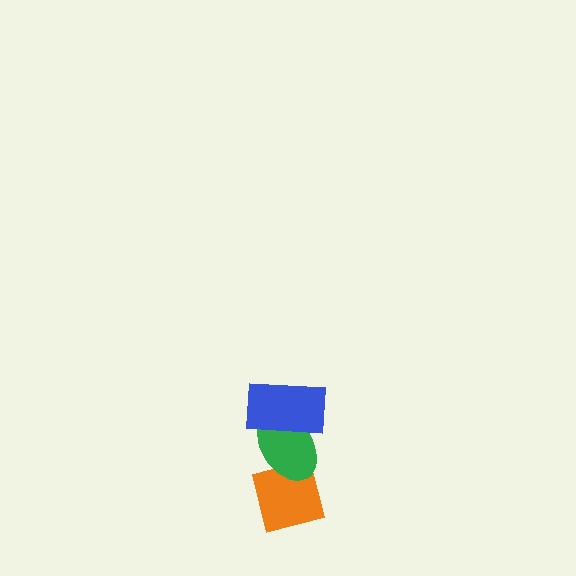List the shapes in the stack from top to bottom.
From top to bottom: the blue rectangle, the green ellipse, the orange square.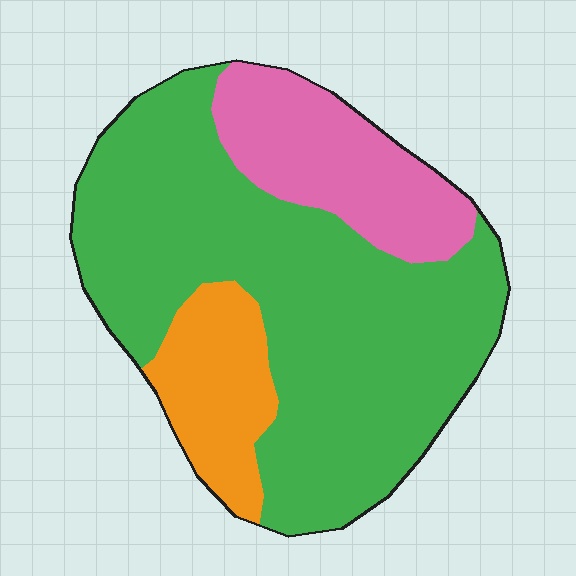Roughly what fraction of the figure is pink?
Pink takes up about one fifth (1/5) of the figure.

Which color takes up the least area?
Orange, at roughly 15%.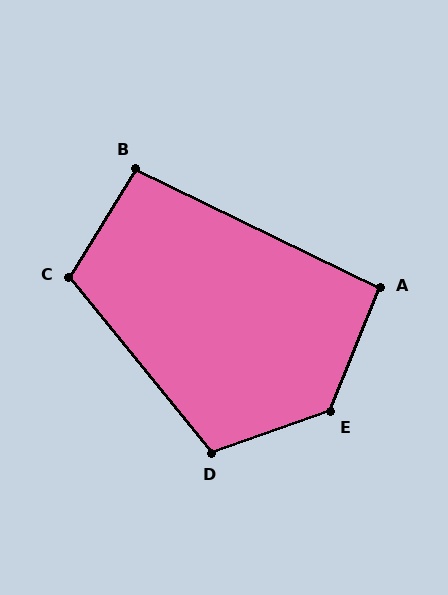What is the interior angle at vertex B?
Approximately 95 degrees (obtuse).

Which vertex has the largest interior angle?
E, at approximately 131 degrees.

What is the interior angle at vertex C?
Approximately 110 degrees (obtuse).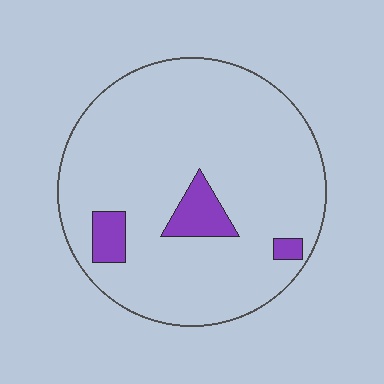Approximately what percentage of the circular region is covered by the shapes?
Approximately 10%.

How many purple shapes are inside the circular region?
3.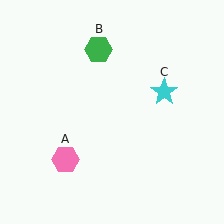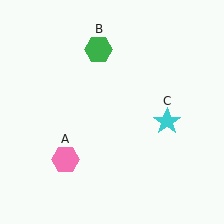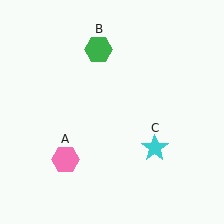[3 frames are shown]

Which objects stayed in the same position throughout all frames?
Pink hexagon (object A) and green hexagon (object B) remained stationary.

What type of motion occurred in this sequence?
The cyan star (object C) rotated clockwise around the center of the scene.